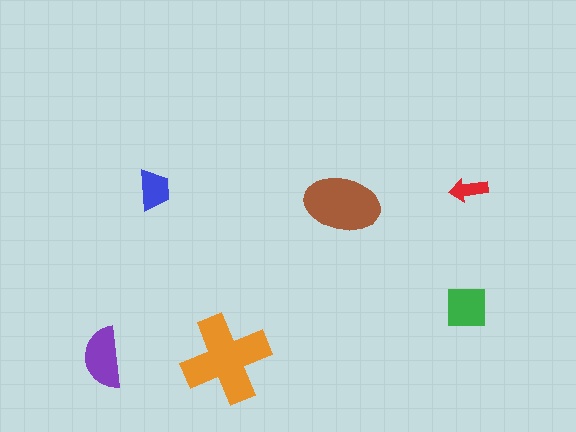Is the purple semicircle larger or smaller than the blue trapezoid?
Larger.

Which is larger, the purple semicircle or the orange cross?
The orange cross.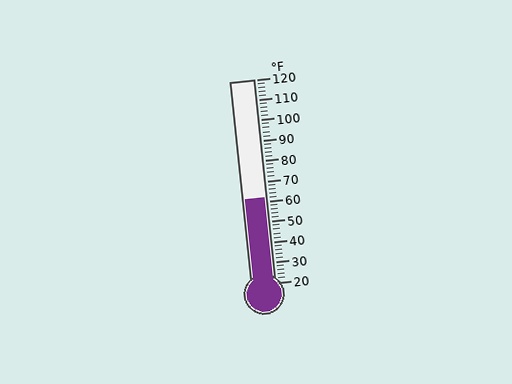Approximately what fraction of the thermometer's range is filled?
The thermometer is filled to approximately 40% of its range.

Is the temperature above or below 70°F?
The temperature is below 70°F.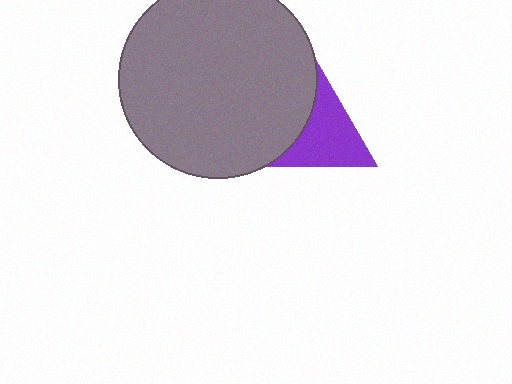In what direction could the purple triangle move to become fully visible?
The purple triangle could move right. That would shift it out from behind the gray circle entirely.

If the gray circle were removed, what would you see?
You would see the complete purple triangle.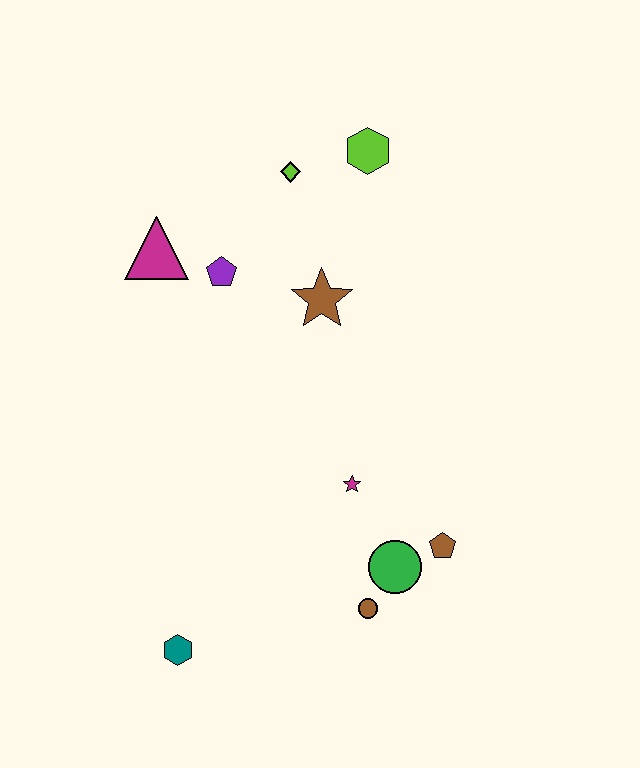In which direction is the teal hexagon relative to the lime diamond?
The teal hexagon is below the lime diamond.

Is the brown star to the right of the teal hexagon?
Yes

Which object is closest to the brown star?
The purple pentagon is closest to the brown star.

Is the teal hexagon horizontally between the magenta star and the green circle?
No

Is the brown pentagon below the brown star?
Yes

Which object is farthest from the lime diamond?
The teal hexagon is farthest from the lime diamond.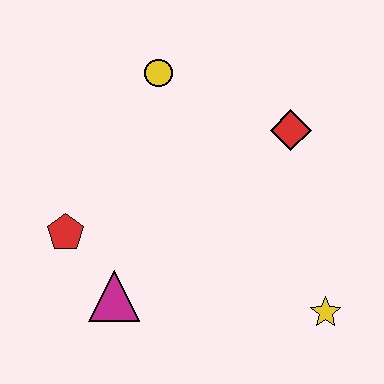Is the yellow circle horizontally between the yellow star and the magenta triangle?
Yes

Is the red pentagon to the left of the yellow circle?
Yes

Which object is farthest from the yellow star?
The yellow circle is farthest from the yellow star.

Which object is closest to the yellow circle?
The red diamond is closest to the yellow circle.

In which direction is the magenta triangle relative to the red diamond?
The magenta triangle is to the left of the red diamond.